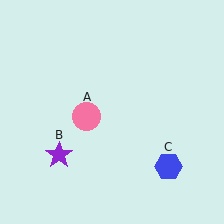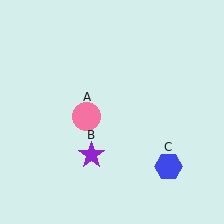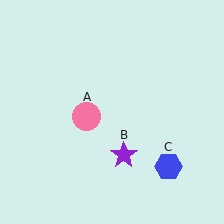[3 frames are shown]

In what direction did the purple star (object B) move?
The purple star (object B) moved right.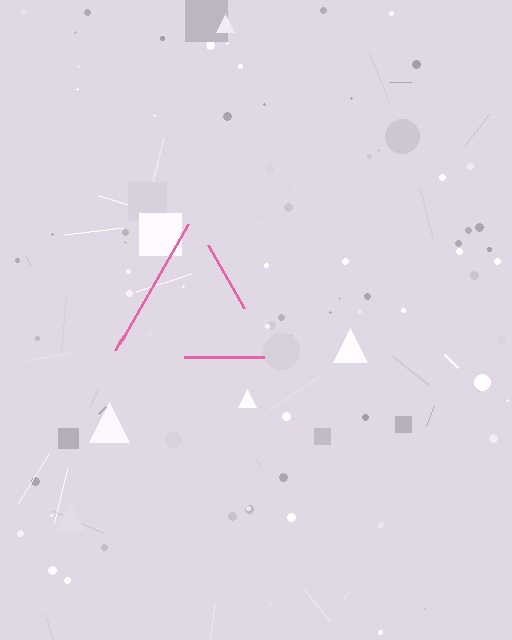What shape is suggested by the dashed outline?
The dashed outline suggests a triangle.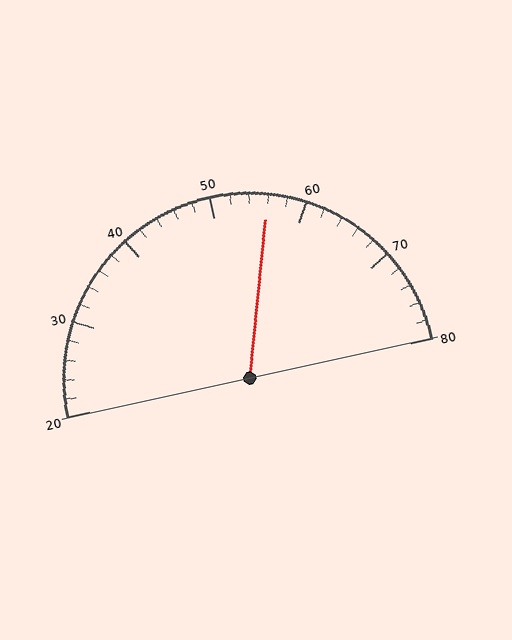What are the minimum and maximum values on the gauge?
The gauge ranges from 20 to 80.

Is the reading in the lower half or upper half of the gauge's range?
The reading is in the upper half of the range (20 to 80).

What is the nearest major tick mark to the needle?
The nearest major tick mark is 60.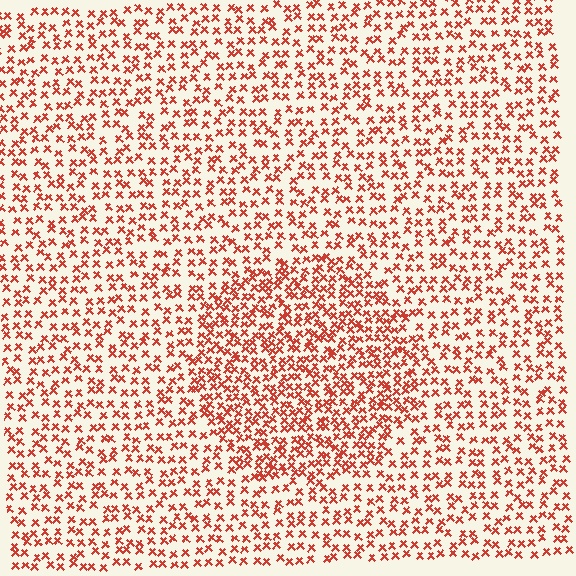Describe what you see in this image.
The image contains small red elements arranged at two different densities. A circle-shaped region is visible where the elements are more densely packed than the surrounding area.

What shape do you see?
I see a circle.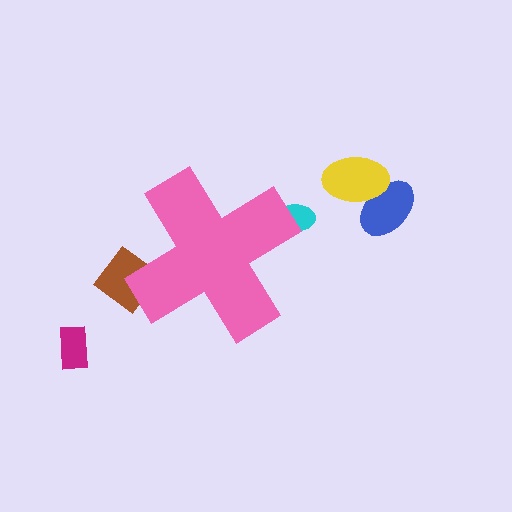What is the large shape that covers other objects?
A pink cross.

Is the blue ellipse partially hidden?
No, the blue ellipse is fully visible.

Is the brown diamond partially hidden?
Yes, the brown diamond is partially hidden behind the pink cross.